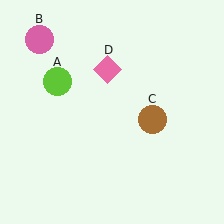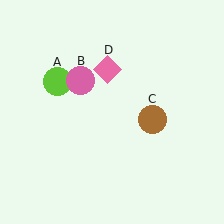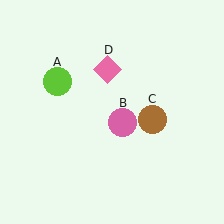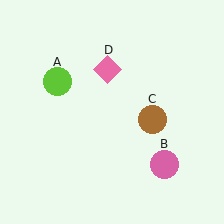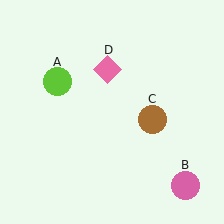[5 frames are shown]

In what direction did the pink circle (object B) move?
The pink circle (object B) moved down and to the right.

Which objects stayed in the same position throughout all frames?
Lime circle (object A) and brown circle (object C) and pink diamond (object D) remained stationary.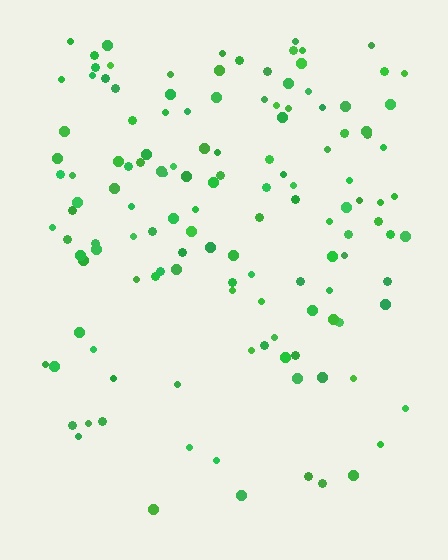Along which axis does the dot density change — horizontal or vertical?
Vertical.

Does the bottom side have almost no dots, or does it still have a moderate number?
Still a moderate number, just noticeably fewer than the top.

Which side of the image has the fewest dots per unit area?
The bottom.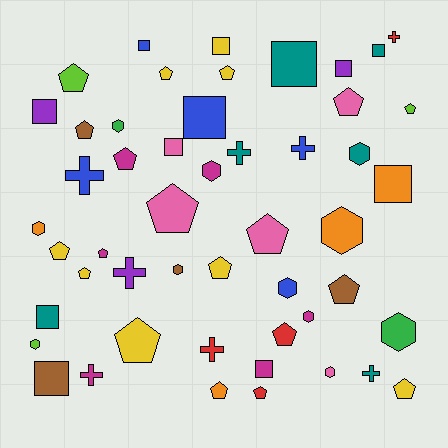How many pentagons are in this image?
There are 19 pentagons.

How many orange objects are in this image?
There are 4 orange objects.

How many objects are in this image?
There are 50 objects.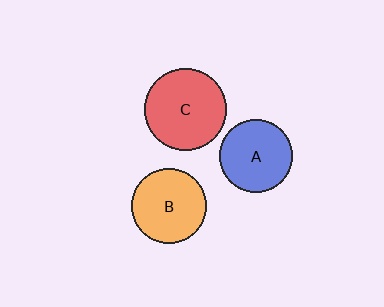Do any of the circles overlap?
No, none of the circles overlap.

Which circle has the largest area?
Circle C (red).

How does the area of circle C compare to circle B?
Approximately 1.2 times.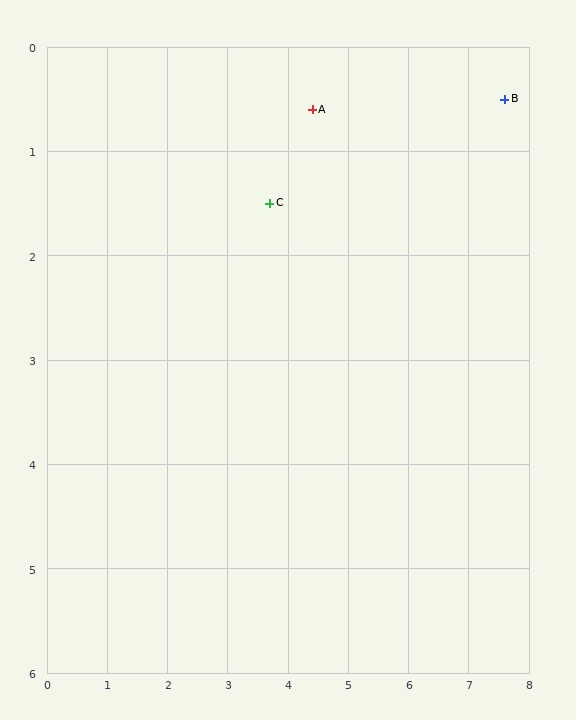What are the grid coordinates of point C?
Point C is at approximately (3.7, 1.5).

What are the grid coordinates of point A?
Point A is at approximately (4.4, 0.6).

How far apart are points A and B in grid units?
Points A and B are about 3.2 grid units apart.